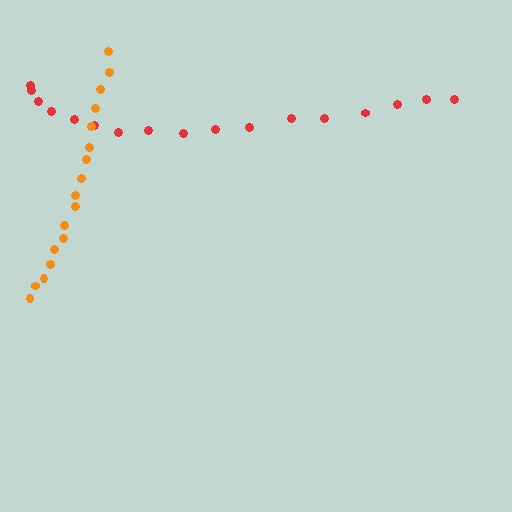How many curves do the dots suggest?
There are 2 distinct paths.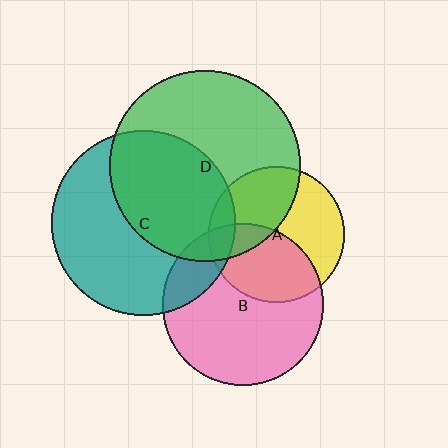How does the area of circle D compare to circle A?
Approximately 2.0 times.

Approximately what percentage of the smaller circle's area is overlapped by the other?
Approximately 10%.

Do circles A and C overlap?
Yes.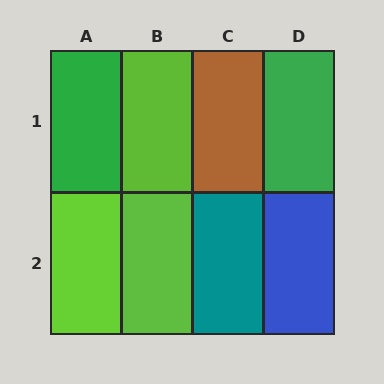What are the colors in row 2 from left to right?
Lime, lime, teal, blue.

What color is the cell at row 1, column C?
Brown.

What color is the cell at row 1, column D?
Green.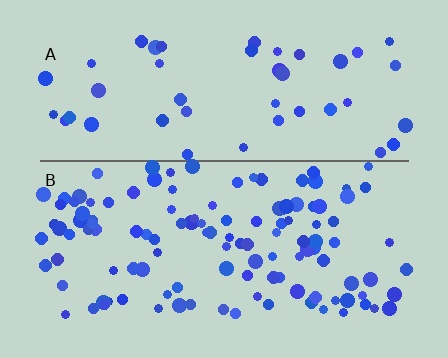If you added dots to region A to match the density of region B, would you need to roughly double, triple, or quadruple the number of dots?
Approximately triple.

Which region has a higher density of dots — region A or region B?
B (the bottom).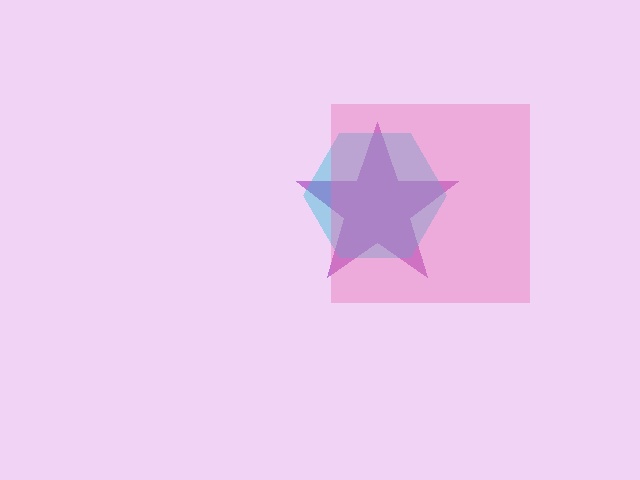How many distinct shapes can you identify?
There are 3 distinct shapes: a purple star, a cyan hexagon, a pink square.